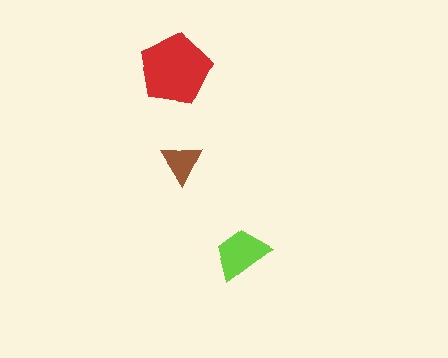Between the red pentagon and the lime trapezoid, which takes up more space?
The red pentagon.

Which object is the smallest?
The brown triangle.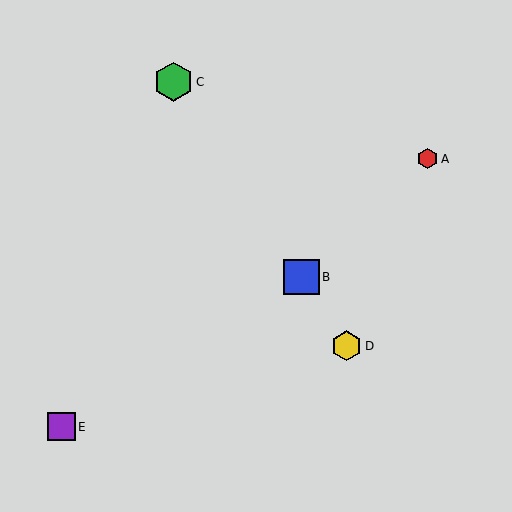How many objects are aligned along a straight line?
3 objects (B, C, D) are aligned along a straight line.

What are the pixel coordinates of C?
Object C is at (174, 82).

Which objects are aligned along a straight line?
Objects B, C, D are aligned along a straight line.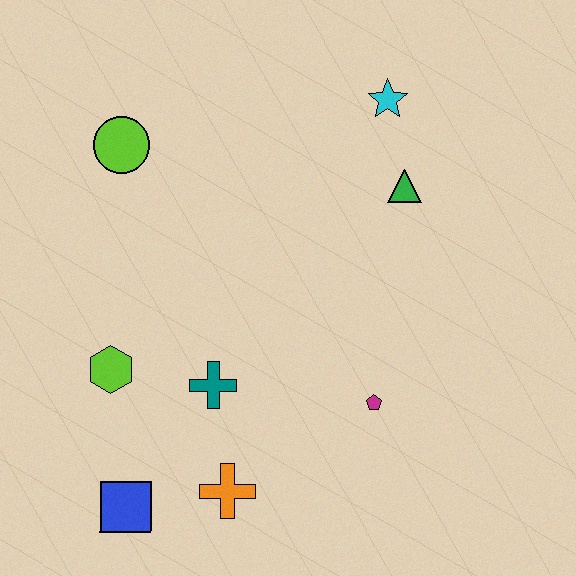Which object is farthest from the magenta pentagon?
The lime circle is farthest from the magenta pentagon.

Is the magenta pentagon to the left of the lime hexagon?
No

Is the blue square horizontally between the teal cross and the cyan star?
No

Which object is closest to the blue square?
The orange cross is closest to the blue square.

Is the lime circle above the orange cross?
Yes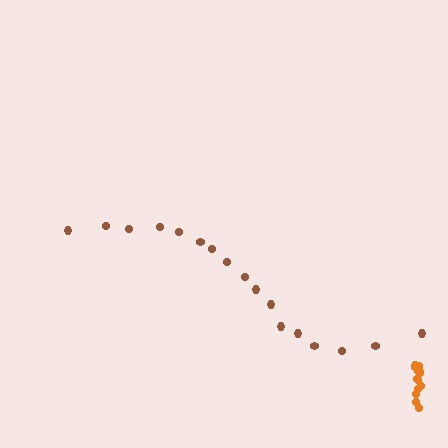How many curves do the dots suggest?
There are 2 distinct paths.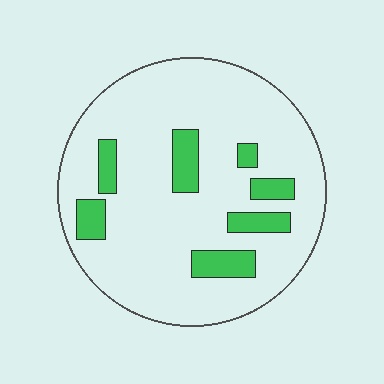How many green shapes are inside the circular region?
7.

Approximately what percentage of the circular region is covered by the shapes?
Approximately 15%.